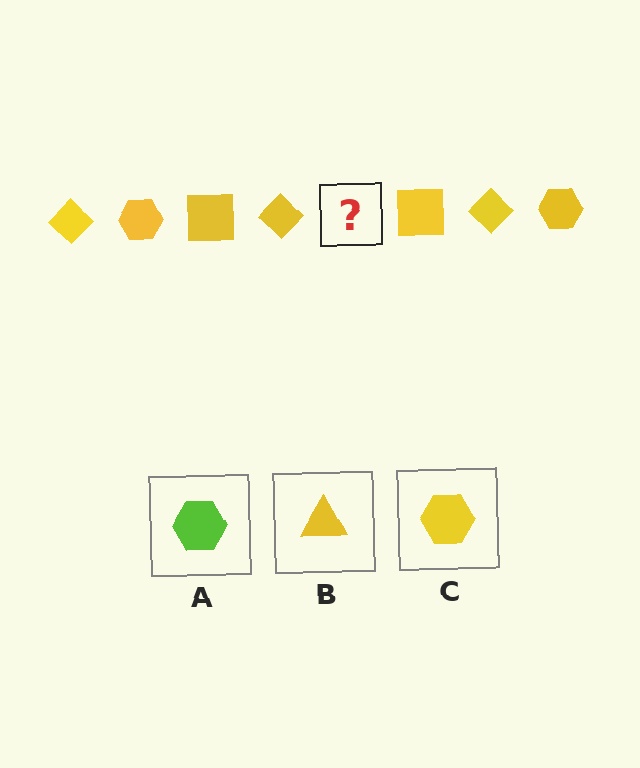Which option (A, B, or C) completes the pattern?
C.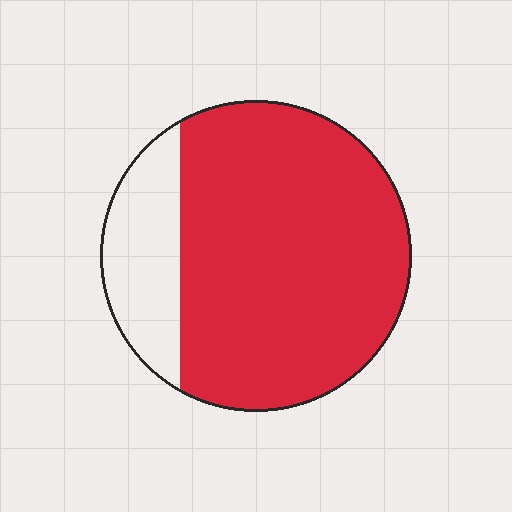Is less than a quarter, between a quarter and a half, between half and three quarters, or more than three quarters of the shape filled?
More than three quarters.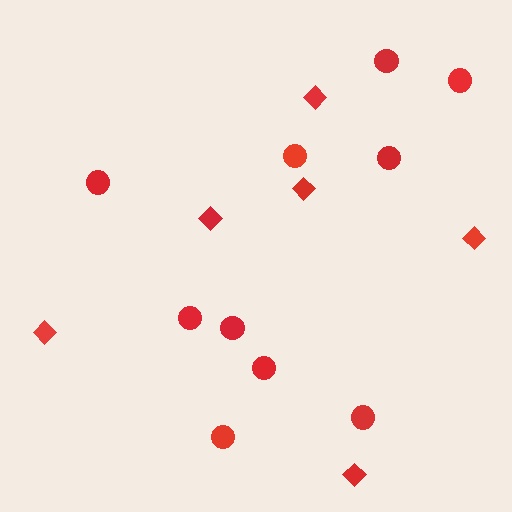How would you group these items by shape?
There are 2 groups: one group of diamonds (6) and one group of circles (10).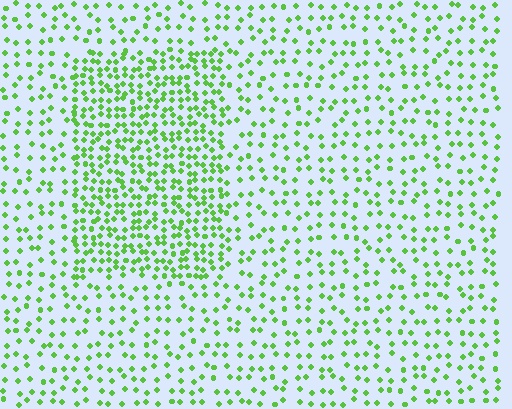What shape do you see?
I see a rectangle.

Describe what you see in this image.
The image contains small lime elements arranged at two different densities. A rectangle-shaped region is visible where the elements are more densely packed than the surrounding area.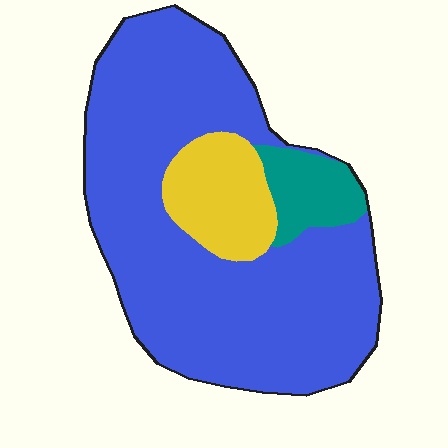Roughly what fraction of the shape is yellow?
Yellow takes up about one eighth (1/8) of the shape.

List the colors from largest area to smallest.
From largest to smallest: blue, yellow, teal.